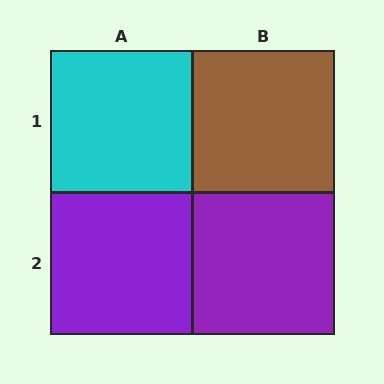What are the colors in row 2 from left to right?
Purple, purple.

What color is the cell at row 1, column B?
Brown.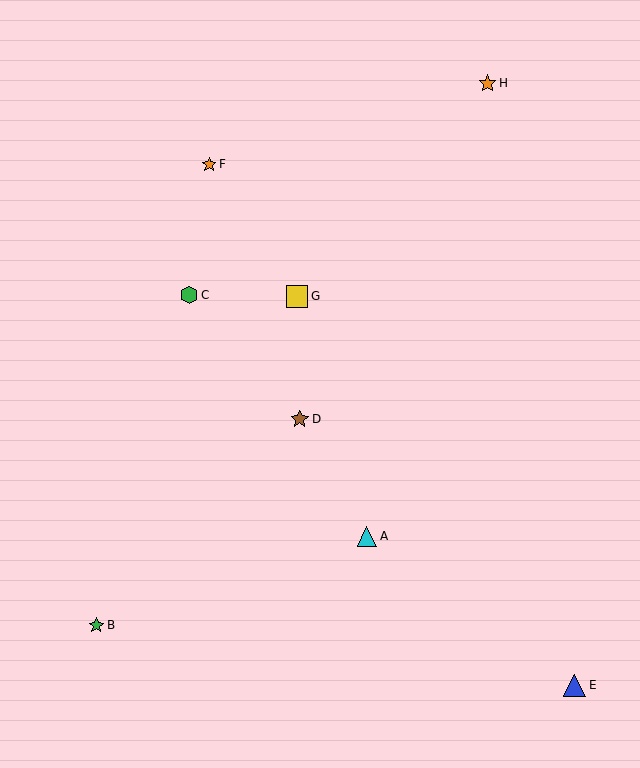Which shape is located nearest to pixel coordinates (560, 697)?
The blue triangle (labeled E) at (575, 685) is nearest to that location.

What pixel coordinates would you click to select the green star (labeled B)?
Click at (96, 625) to select the green star B.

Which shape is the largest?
The blue triangle (labeled E) is the largest.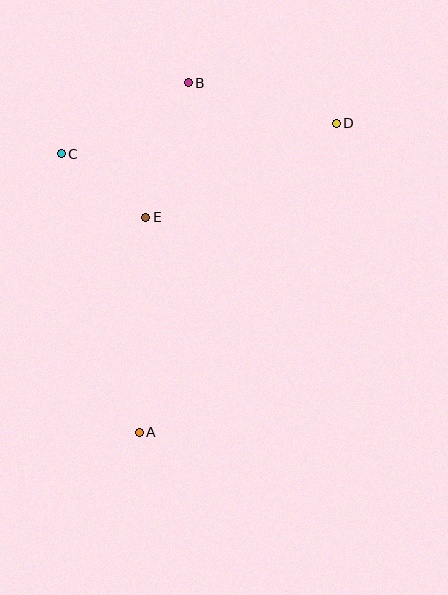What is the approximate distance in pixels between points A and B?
The distance between A and B is approximately 353 pixels.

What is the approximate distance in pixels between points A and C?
The distance between A and C is approximately 289 pixels.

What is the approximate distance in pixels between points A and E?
The distance between A and E is approximately 215 pixels.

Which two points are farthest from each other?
Points A and D are farthest from each other.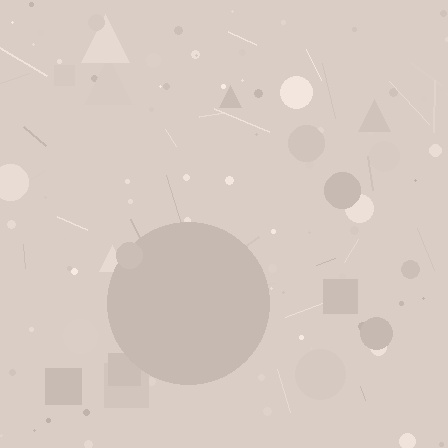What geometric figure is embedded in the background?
A circle is embedded in the background.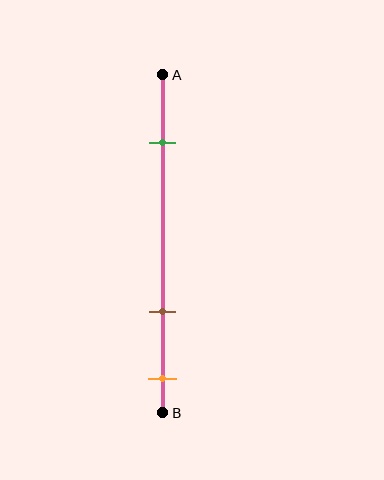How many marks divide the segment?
There are 3 marks dividing the segment.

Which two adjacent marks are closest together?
The brown and orange marks are the closest adjacent pair.